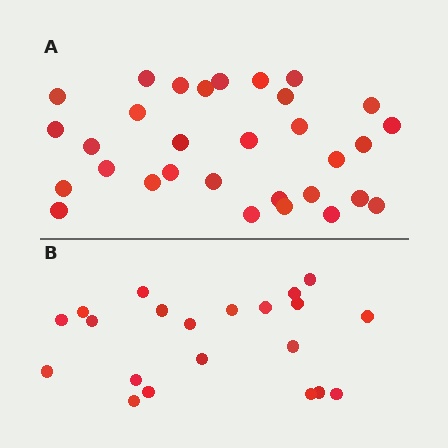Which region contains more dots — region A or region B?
Region A (the top region) has more dots.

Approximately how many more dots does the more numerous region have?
Region A has roughly 10 or so more dots than region B.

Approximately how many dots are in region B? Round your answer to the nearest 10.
About 20 dots. (The exact count is 21, which rounds to 20.)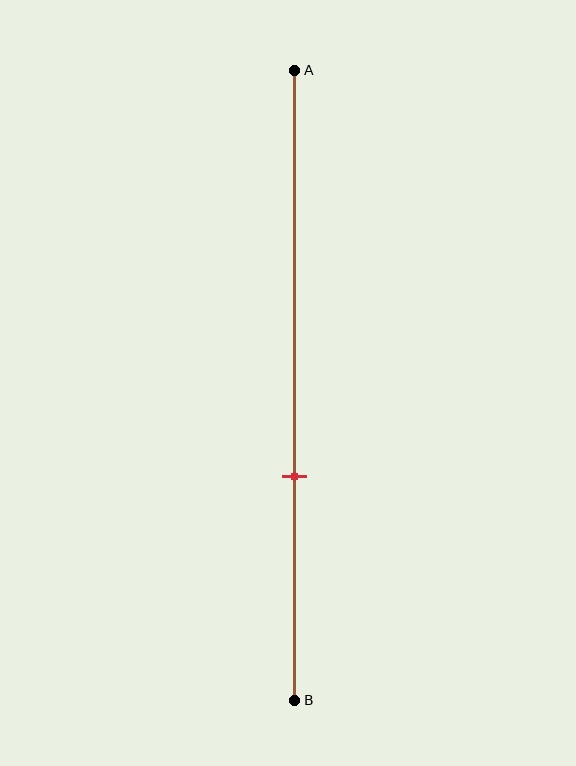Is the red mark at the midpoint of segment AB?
No, the mark is at about 65% from A, not at the 50% midpoint.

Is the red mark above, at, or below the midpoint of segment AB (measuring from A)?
The red mark is below the midpoint of segment AB.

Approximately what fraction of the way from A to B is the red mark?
The red mark is approximately 65% of the way from A to B.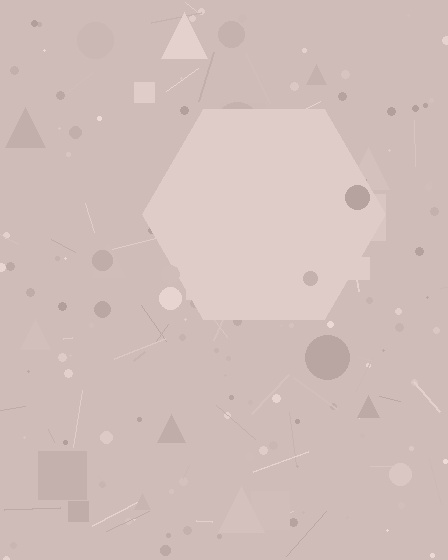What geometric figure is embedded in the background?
A hexagon is embedded in the background.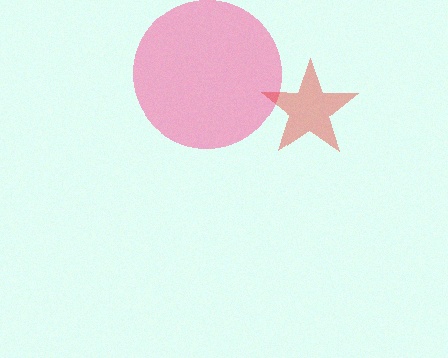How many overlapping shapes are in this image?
There are 2 overlapping shapes in the image.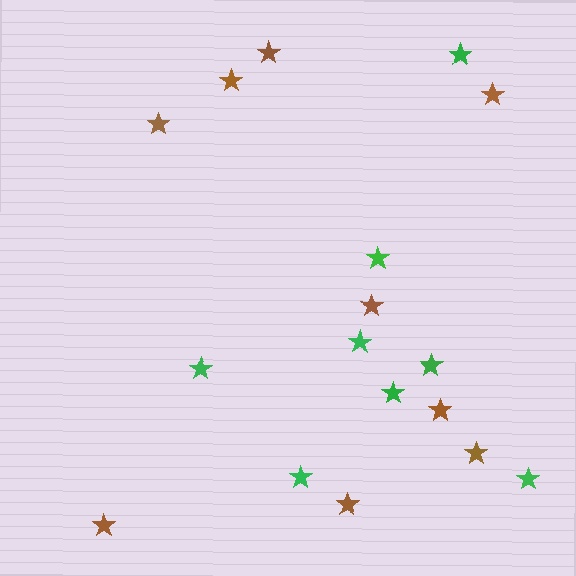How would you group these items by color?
There are 2 groups: one group of green stars (8) and one group of brown stars (9).